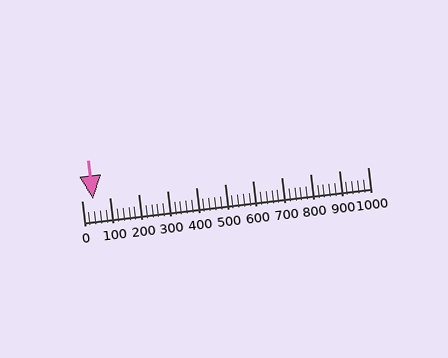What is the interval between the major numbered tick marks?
The major tick marks are spaced 100 units apart.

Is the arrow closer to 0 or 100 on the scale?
The arrow is closer to 0.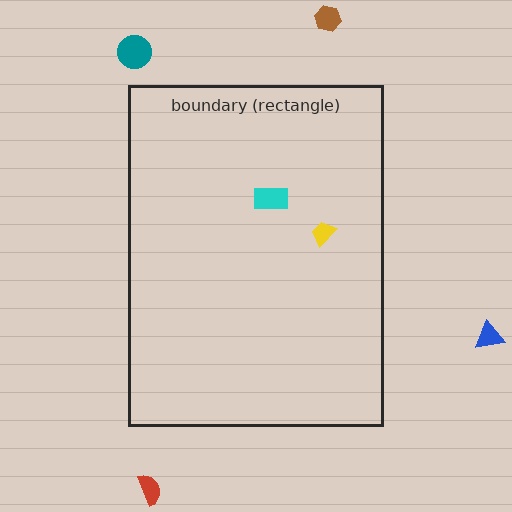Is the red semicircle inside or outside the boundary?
Outside.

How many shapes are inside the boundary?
2 inside, 4 outside.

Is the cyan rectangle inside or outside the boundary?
Inside.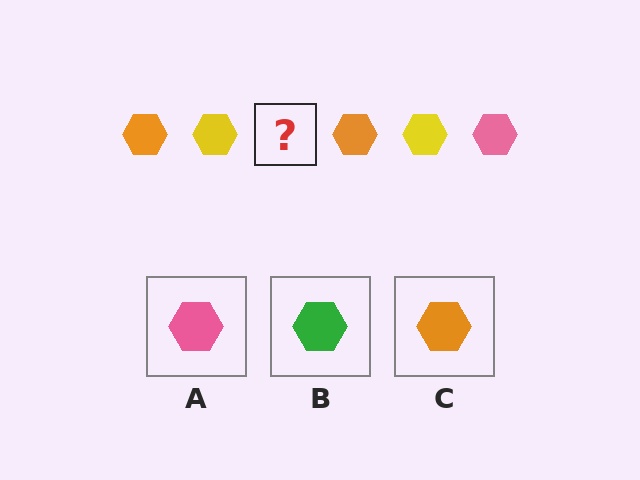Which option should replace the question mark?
Option A.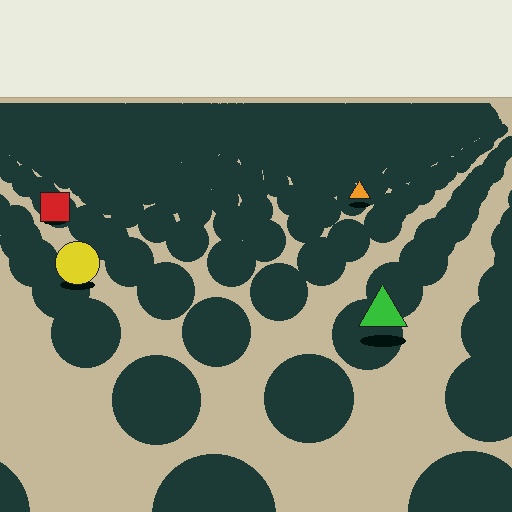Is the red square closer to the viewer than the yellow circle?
No. The yellow circle is closer — you can tell from the texture gradient: the ground texture is coarser near it.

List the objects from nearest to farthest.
From nearest to farthest: the green triangle, the yellow circle, the red square, the orange triangle.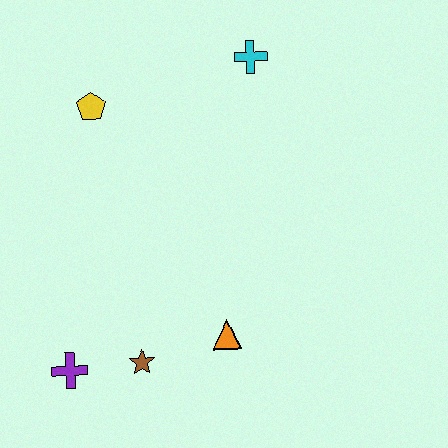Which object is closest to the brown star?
The purple cross is closest to the brown star.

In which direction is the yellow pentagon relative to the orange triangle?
The yellow pentagon is above the orange triangle.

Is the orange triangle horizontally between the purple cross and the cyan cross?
Yes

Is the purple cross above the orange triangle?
No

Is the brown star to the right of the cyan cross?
No